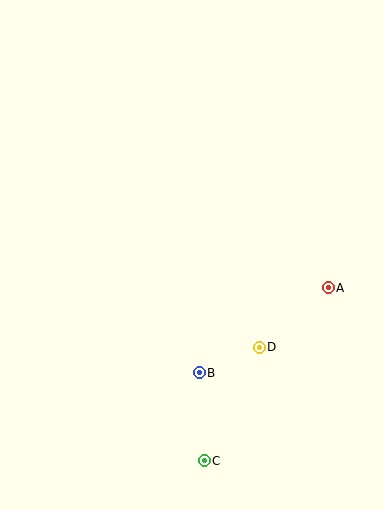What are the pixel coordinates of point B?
Point B is at (199, 373).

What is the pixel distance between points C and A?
The distance between C and A is 213 pixels.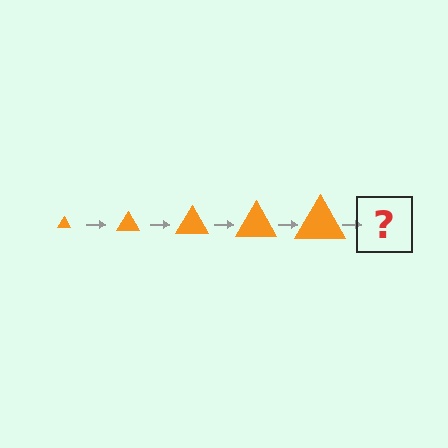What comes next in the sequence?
The next element should be an orange triangle, larger than the previous one.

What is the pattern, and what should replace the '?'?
The pattern is that the triangle gets progressively larger each step. The '?' should be an orange triangle, larger than the previous one.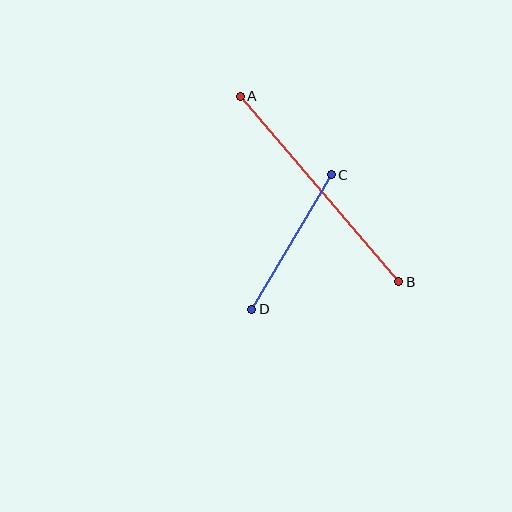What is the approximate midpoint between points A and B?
The midpoint is at approximately (320, 189) pixels.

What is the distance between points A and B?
The distance is approximately 244 pixels.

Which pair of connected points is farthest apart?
Points A and B are farthest apart.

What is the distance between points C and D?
The distance is approximately 156 pixels.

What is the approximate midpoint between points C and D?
The midpoint is at approximately (291, 242) pixels.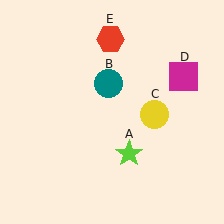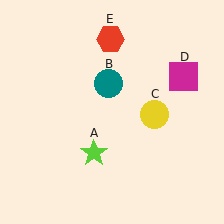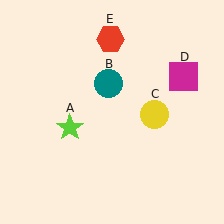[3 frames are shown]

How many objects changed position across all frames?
1 object changed position: lime star (object A).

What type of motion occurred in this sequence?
The lime star (object A) rotated clockwise around the center of the scene.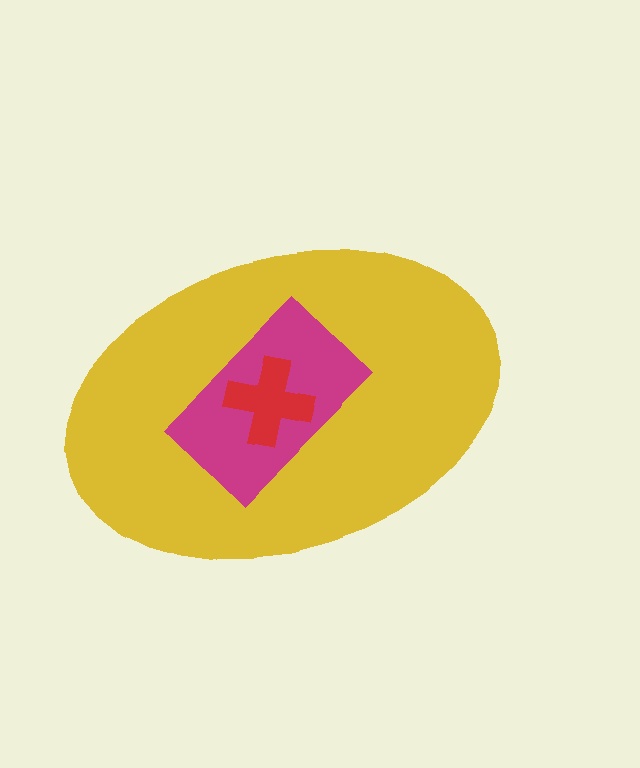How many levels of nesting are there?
3.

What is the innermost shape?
The red cross.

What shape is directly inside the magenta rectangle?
The red cross.